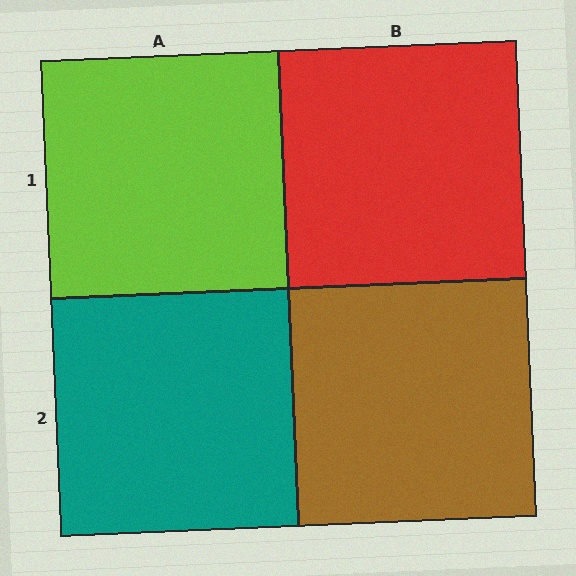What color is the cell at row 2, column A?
Teal.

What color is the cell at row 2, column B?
Brown.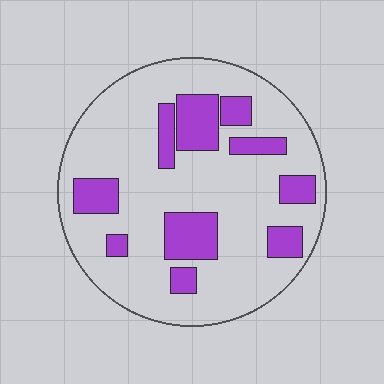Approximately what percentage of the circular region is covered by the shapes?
Approximately 25%.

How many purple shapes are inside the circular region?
10.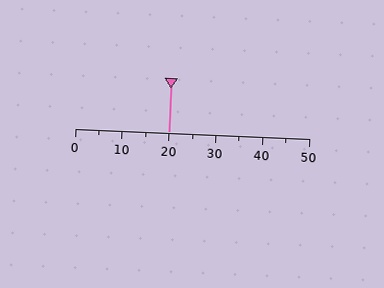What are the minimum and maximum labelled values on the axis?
The axis runs from 0 to 50.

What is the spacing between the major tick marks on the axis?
The major ticks are spaced 10 apart.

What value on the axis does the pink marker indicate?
The marker indicates approximately 20.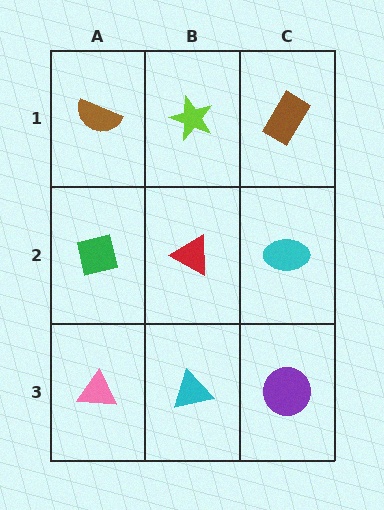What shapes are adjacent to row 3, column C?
A cyan ellipse (row 2, column C), a cyan triangle (row 3, column B).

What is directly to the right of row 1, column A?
A lime star.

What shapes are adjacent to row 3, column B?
A red triangle (row 2, column B), a pink triangle (row 3, column A), a purple circle (row 3, column C).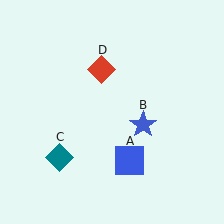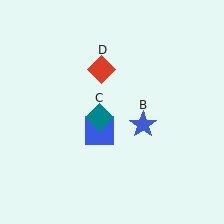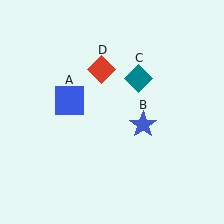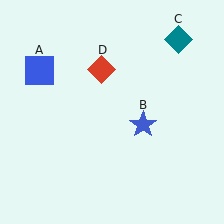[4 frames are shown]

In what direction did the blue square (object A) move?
The blue square (object A) moved up and to the left.